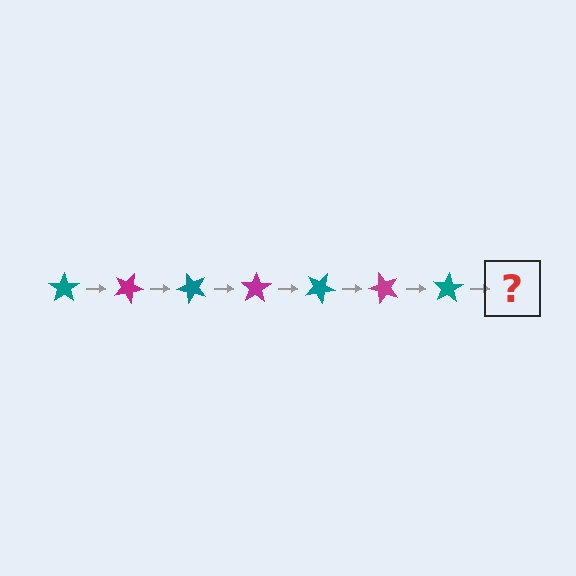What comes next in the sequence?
The next element should be a magenta star, rotated 175 degrees from the start.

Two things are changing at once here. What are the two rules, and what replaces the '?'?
The two rules are that it rotates 25 degrees each step and the color cycles through teal and magenta. The '?' should be a magenta star, rotated 175 degrees from the start.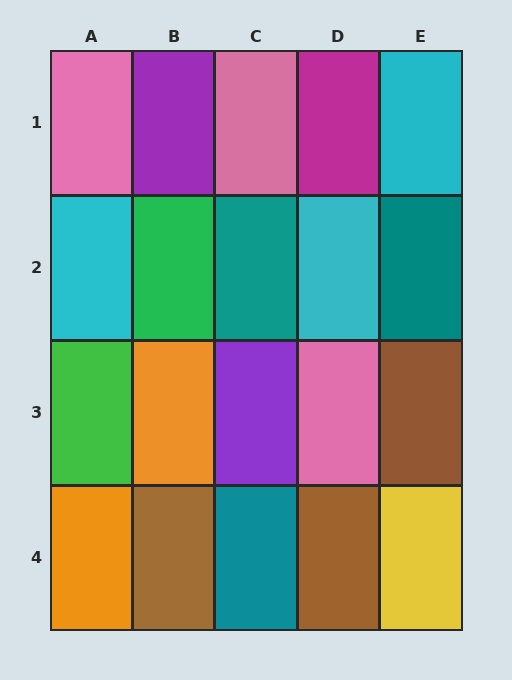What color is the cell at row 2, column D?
Cyan.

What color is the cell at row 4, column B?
Brown.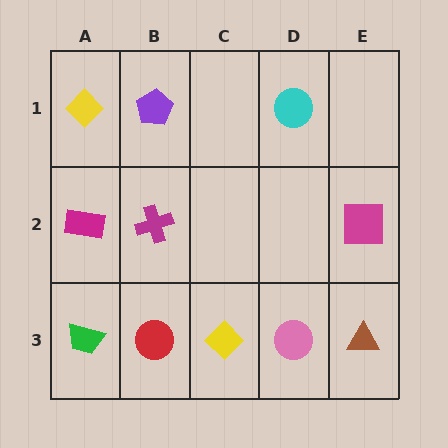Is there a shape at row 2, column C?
No, that cell is empty.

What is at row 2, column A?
A magenta rectangle.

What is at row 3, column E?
A brown triangle.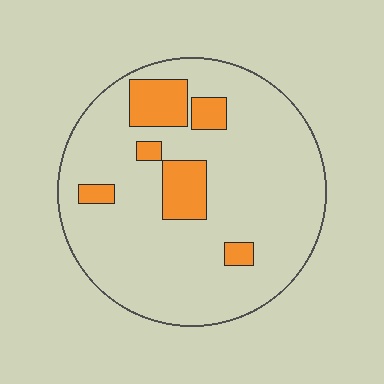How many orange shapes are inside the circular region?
6.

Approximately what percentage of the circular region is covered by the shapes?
Approximately 15%.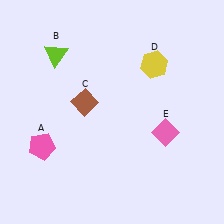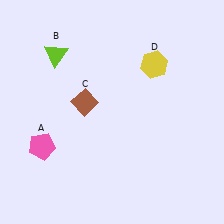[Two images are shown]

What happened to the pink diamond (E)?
The pink diamond (E) was removed in Image 2. It was in the bottom-right area of Image 1.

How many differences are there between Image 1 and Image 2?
There is 1 difference between the two images.